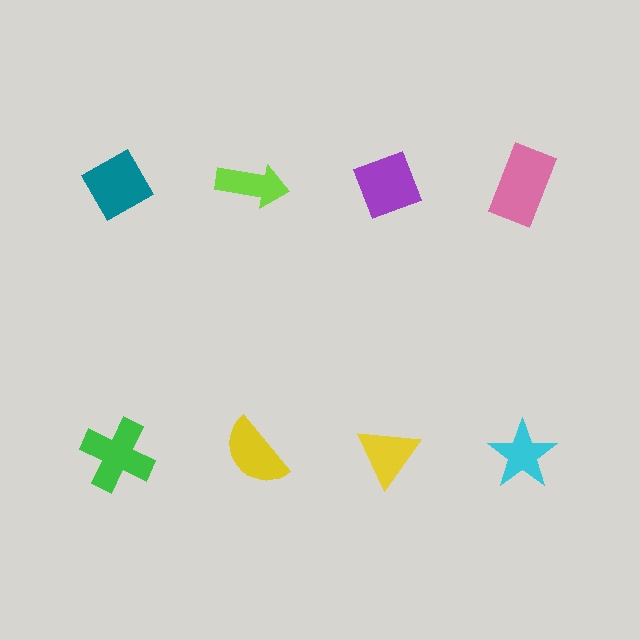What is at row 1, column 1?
A teal diamond.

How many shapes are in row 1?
4 shapes.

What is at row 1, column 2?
A lime arrow.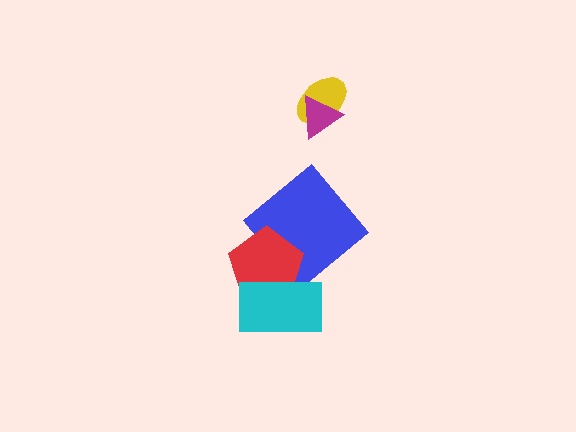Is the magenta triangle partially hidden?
No, no other shape covers it.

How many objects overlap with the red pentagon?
2 objects overlap with the red pentagon.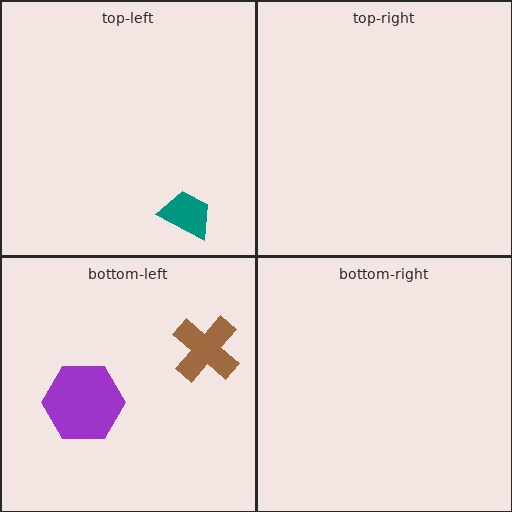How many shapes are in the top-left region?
1.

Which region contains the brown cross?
The bottom-left region.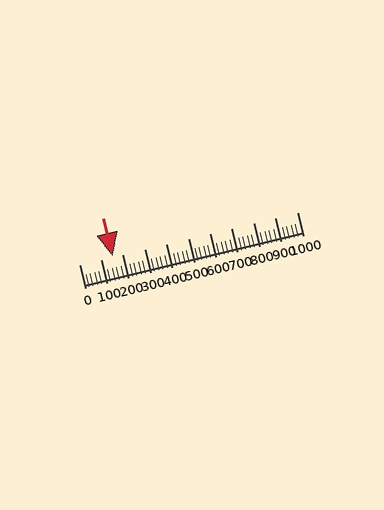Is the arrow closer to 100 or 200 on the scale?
The arrow is closer to 200.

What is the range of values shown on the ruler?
The ruler shows values from 0 to 1000.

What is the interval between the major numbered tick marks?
The major tick marks are spaced 100 units apart.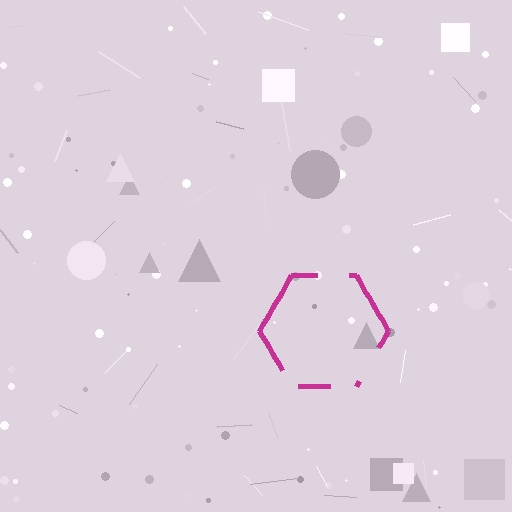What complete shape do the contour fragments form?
The contour fragments form a hexagon.